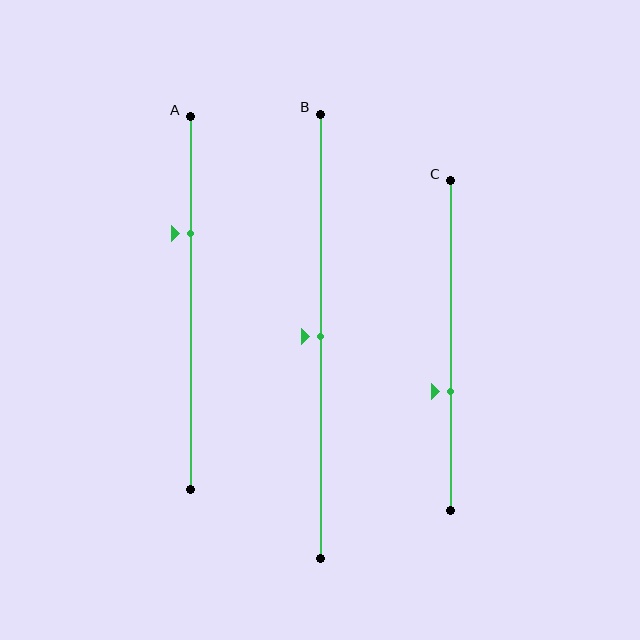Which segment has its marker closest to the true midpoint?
Segment B has its marker closest to the true midpoint.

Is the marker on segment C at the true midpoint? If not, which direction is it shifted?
No, the marker on segment C is shifted downward by about 14% of the segment length.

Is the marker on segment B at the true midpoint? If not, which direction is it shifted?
Yes, the marker on segment B is at the true midpoint.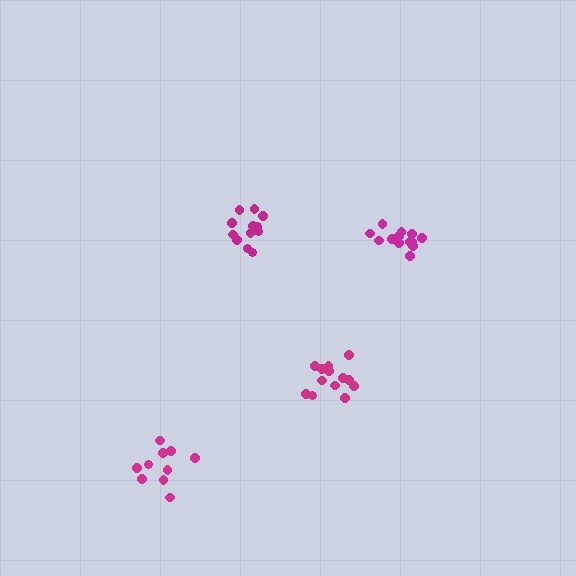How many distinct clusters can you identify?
There are 4 distinct clusters.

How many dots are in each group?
Group 1: 10 dots, Group 2: 12 dots, Group 3: 13 dots, Group 4: 13 dots (48 total).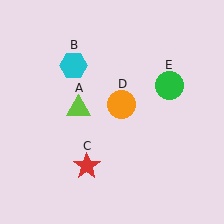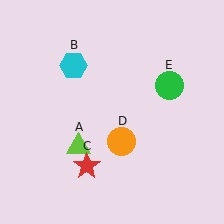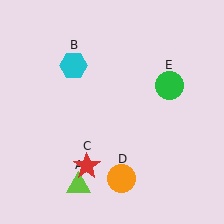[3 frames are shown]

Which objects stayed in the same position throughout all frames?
Cyan hexagon (object B) and red star (object C) and green circle (object E) remained stationary.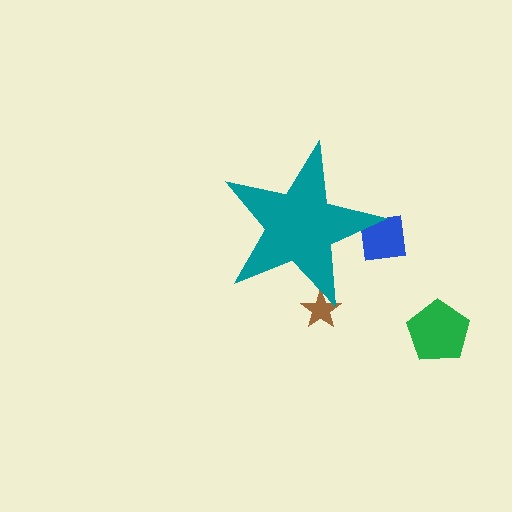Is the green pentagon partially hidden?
No, the green pentagon is fully visible.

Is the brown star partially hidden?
Yes, the brown star is partially hidden behind the teal star.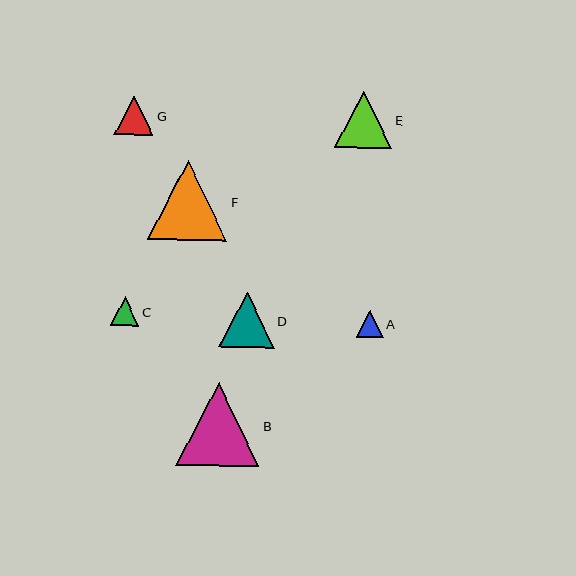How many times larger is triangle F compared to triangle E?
Triangle F is approximately 1.4 times the size of triangle E.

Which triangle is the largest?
Triangle B is the largest with a size of approximately 83 pixels.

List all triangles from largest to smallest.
From largest to smallest: B, F, E, D, G, C, A.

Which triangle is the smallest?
Triangle A is the smallest with a size of approximately 27 pixels.